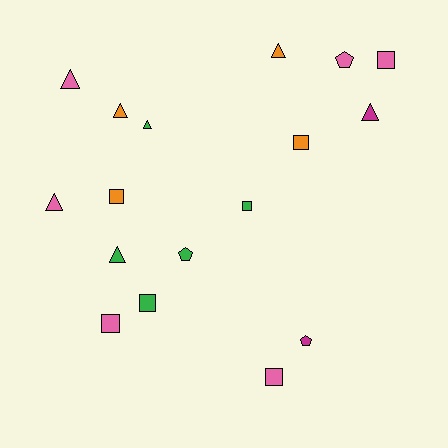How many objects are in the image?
There are 17 objects.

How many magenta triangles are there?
There is 1 magenta triangle.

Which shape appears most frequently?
Triangle, with 7 objects.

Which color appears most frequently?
Pink, with 6 objects.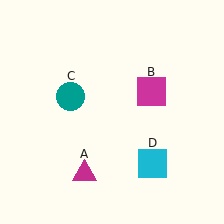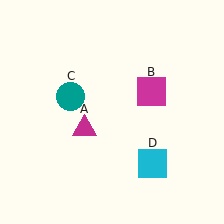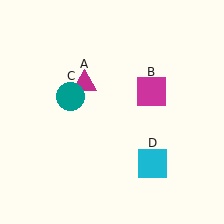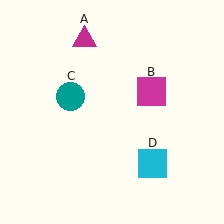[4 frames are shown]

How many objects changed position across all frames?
1 object changed position: magenta triangle (object A).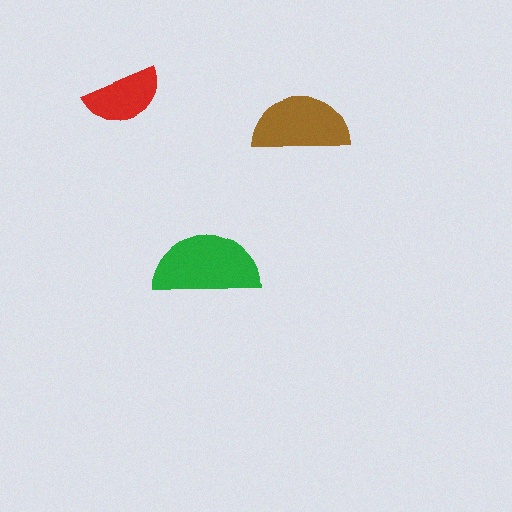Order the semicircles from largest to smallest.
the green one, the brown one, the red one.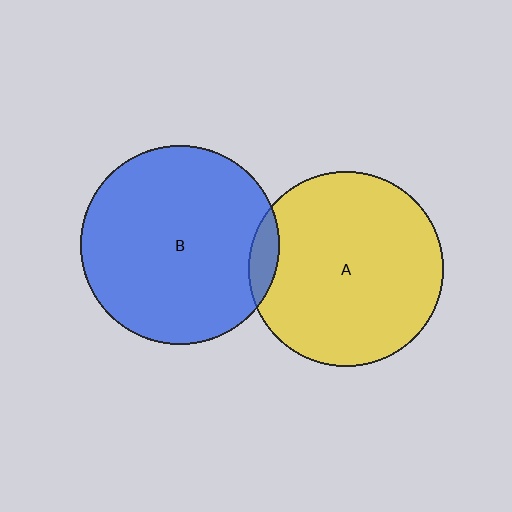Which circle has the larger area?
Circle B (blue).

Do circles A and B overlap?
Yes.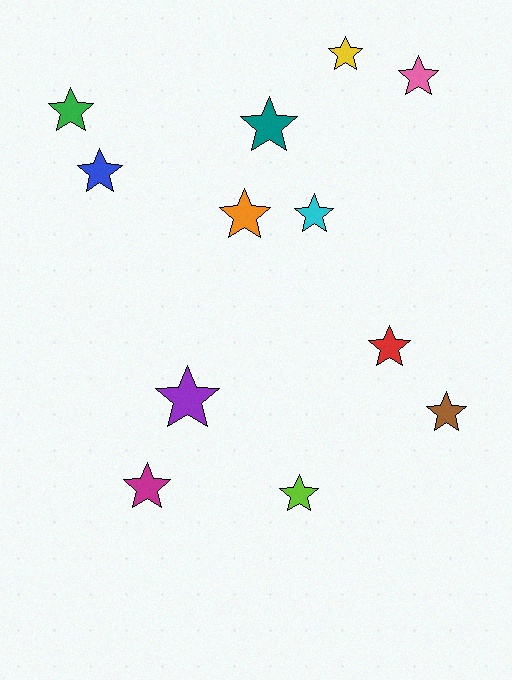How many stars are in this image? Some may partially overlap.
There are 12 stars.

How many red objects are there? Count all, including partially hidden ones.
There is 1 red object.